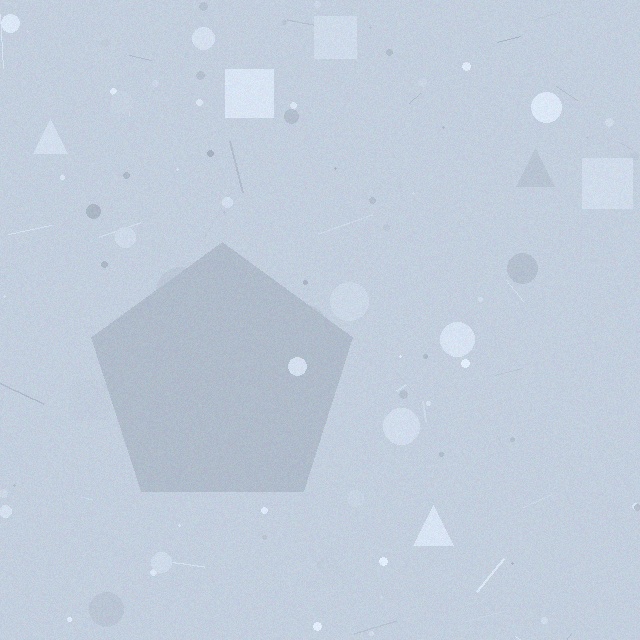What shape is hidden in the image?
A pentagon is hidden in the image.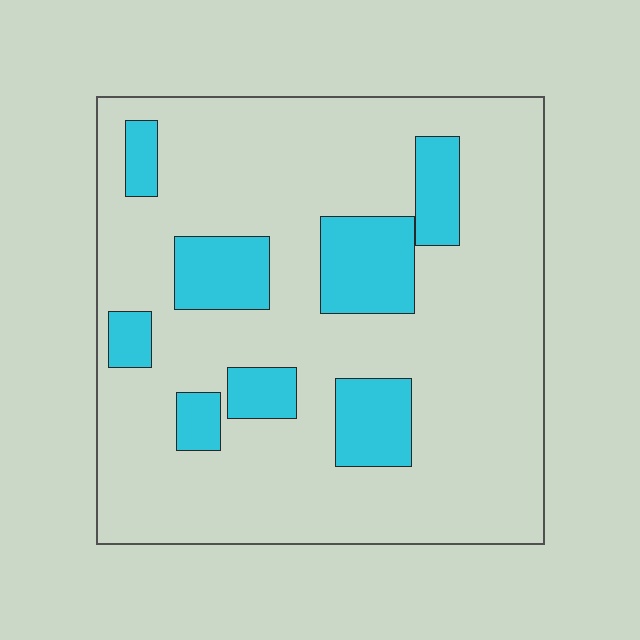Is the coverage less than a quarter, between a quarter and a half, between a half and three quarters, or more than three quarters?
Less than a quarter.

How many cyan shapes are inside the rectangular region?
8.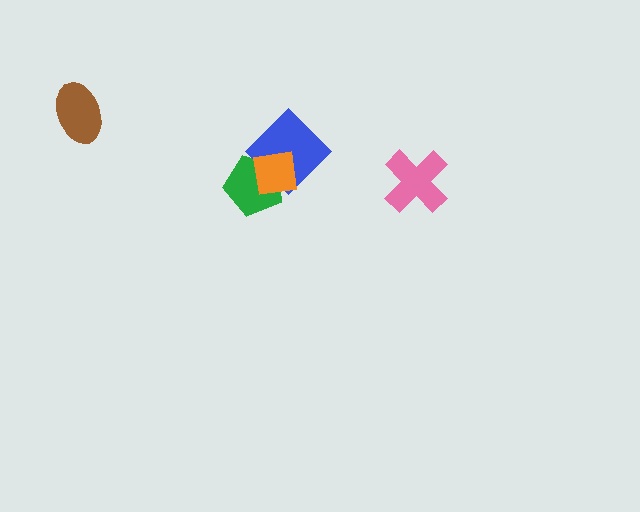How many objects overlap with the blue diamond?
2 objects overlap with the blue diamond.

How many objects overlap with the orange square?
2 objects overlap with the orange square.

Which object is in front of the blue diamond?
The orange square is in front of the blue diamond.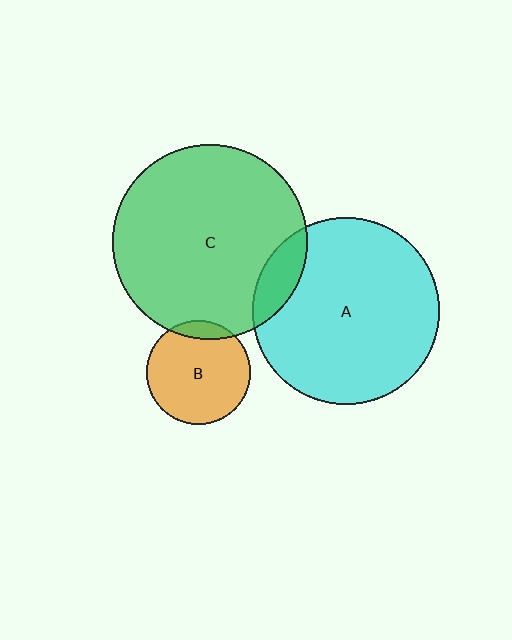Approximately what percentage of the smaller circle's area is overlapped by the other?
Approximately 10%.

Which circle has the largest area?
Circle C (green).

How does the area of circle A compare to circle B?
Approximately 3.3 times.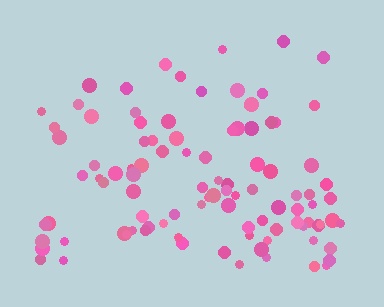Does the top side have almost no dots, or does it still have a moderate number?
Still a moderate number, just noticeably fewer than the bottom.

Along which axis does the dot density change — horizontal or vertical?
Vertical.